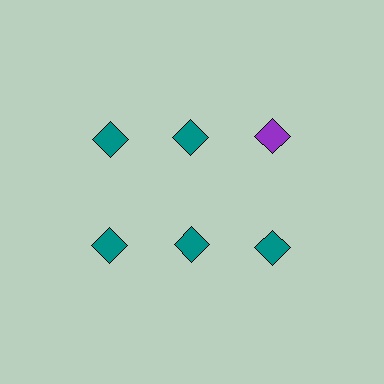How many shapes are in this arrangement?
There are 6 shapes arranged in a grid pattern.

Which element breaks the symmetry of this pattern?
The purple diamond in the top row, center column breaks the symmetry. All other shapes are teal diamonds.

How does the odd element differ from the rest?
It has a different color: purple instead of teal.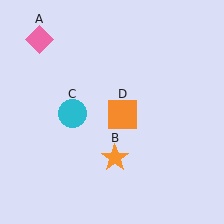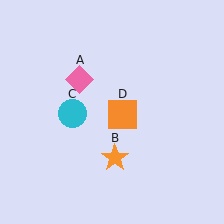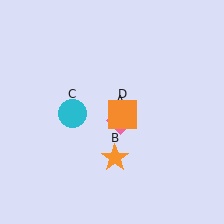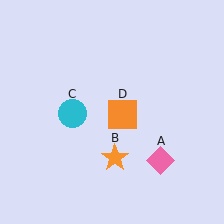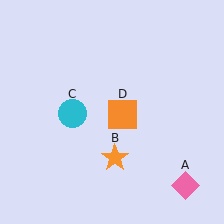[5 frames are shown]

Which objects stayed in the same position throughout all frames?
Orange star (object B) and cyan circle (object C) and orange square (object D) remained stationary.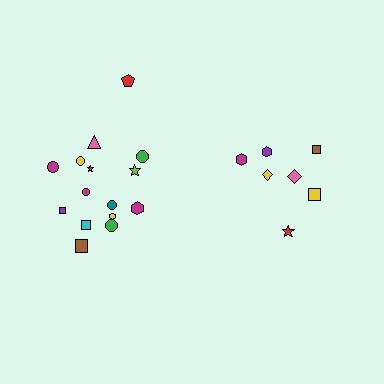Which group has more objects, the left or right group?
The left group.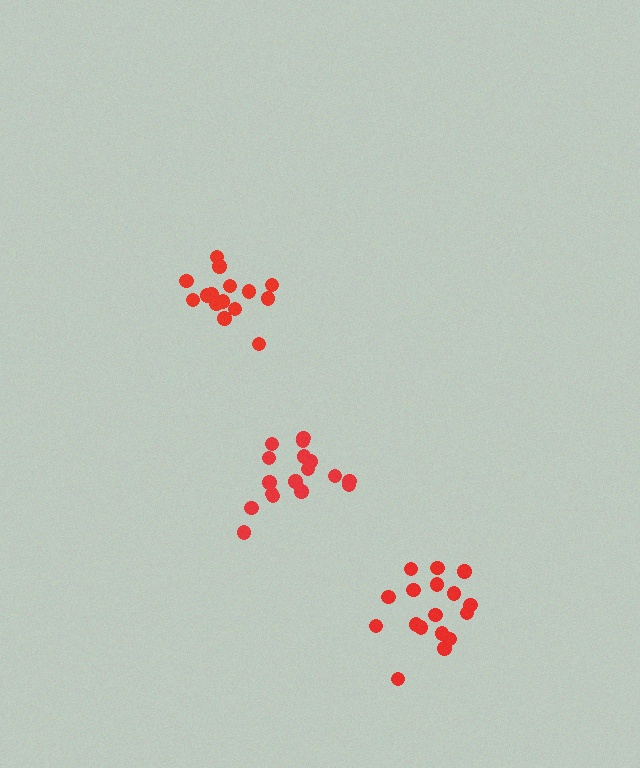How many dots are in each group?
Group 1: 15 dots, Group 2: 19 dots, Group 3: 17 dots (51 total).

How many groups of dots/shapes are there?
There are 3 groups.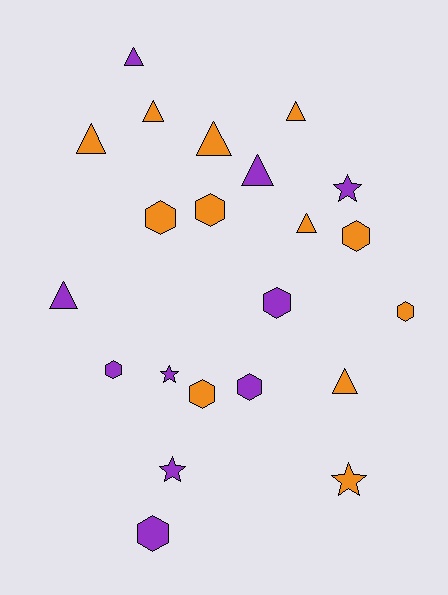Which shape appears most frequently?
Hexagon, with 9 objects.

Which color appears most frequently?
Orange, with 12 objects.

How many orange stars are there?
There is 1 orange star.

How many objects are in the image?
There are 22 objects.